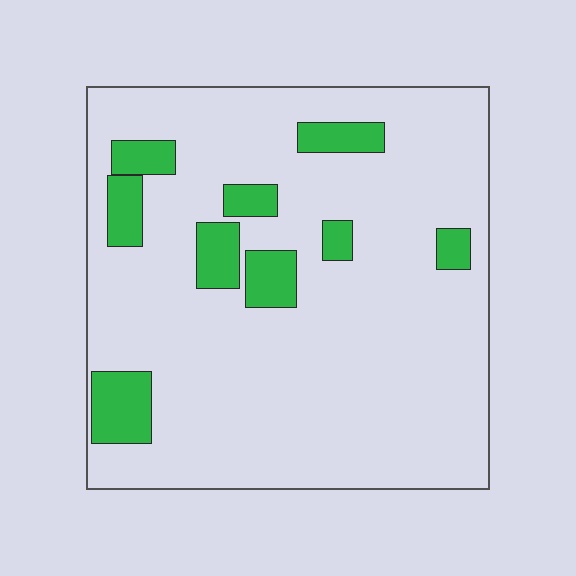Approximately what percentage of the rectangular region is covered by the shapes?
Approximately 15%.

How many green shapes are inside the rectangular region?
9.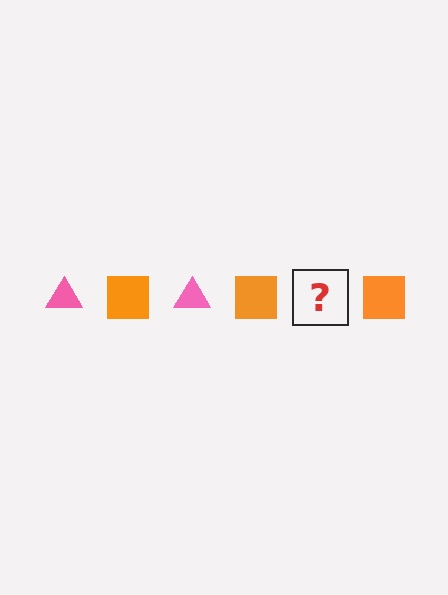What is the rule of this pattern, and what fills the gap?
The rule is that the pattern alternates between pink triangle and orange square. The gap should be filled with a pink triangle.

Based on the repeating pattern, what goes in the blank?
The blank should be a pink triangle.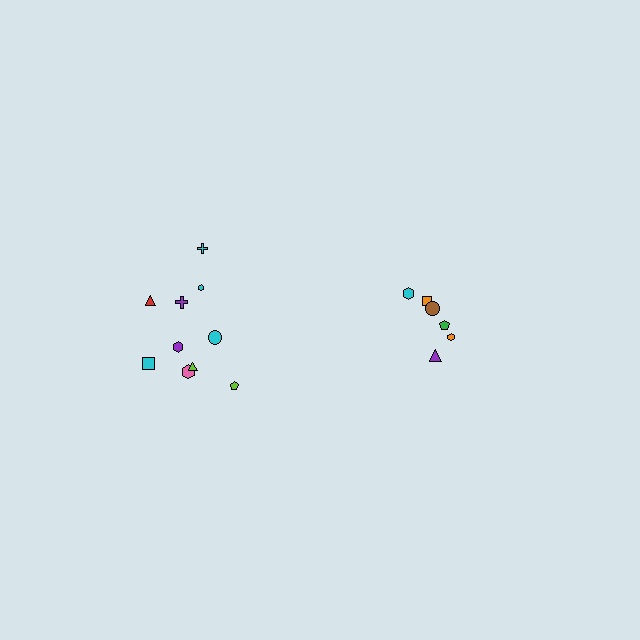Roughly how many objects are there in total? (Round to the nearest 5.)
Roughly 15 objects in total.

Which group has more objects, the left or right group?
The left group.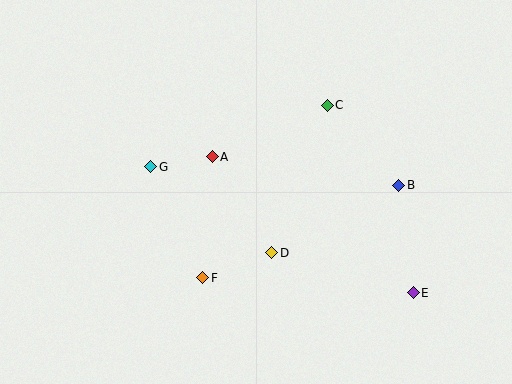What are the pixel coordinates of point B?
Point B is at (399, 185).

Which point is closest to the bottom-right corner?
Point E is closest to the bottom-right corner.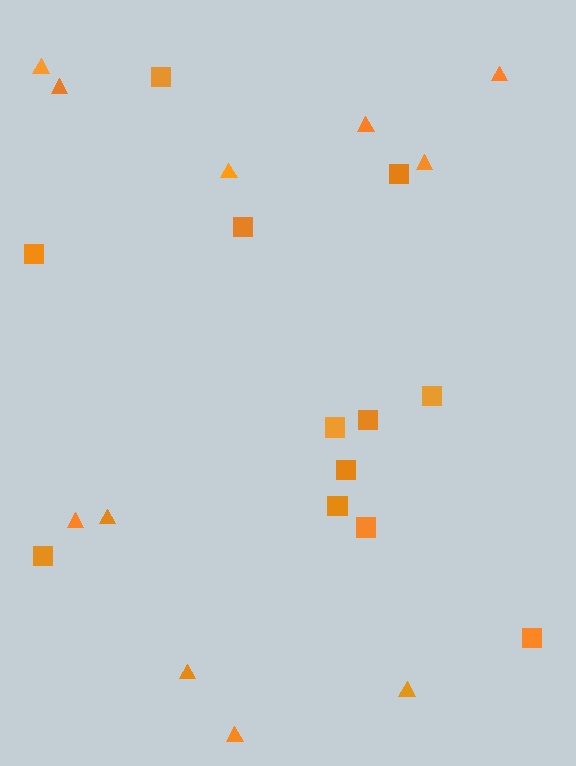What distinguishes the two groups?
There are 2 groups: one group of triangles (11) and one group of squares (12).